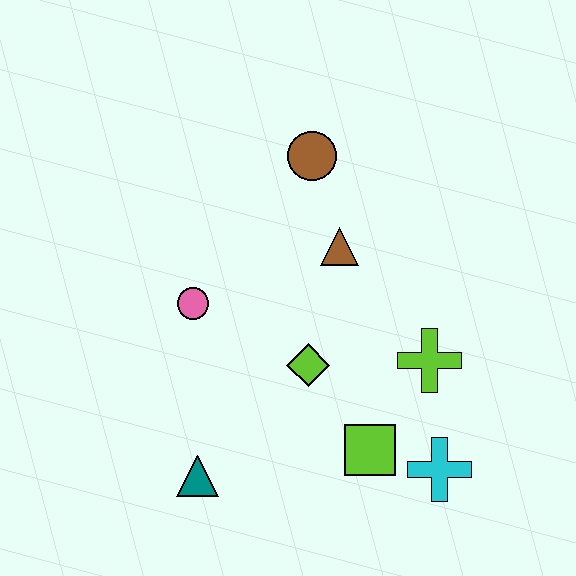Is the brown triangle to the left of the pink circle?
No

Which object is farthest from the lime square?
The brown circle is farthest from the lime square.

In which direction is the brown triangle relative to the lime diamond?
The brown triangle is above the lime diamond.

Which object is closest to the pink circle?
The lime diamond is closest to the pink circle.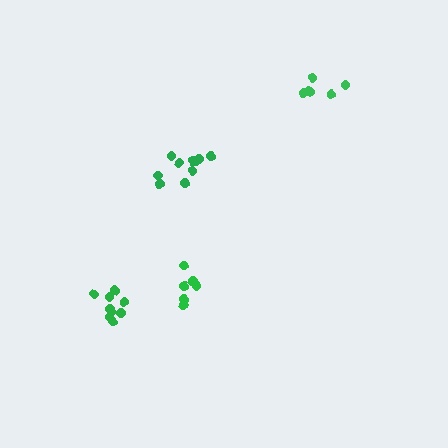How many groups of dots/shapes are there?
There are 4 groups.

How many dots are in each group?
Group 1: 6 dots, Group 2: 10 dots, Group 3: 6 dots, Group 4: 9 dots (31 total).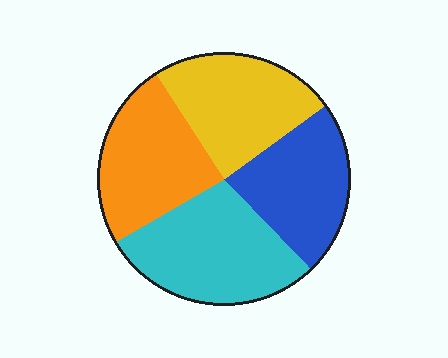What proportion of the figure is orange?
Orange takes up less than a quarter of the figure.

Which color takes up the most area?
Cyan, at roughly 30%.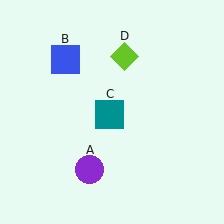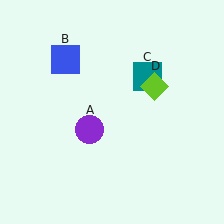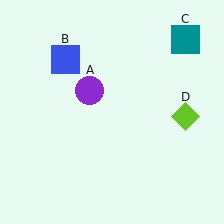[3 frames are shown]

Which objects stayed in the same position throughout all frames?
Blue square (object B) remained stationary.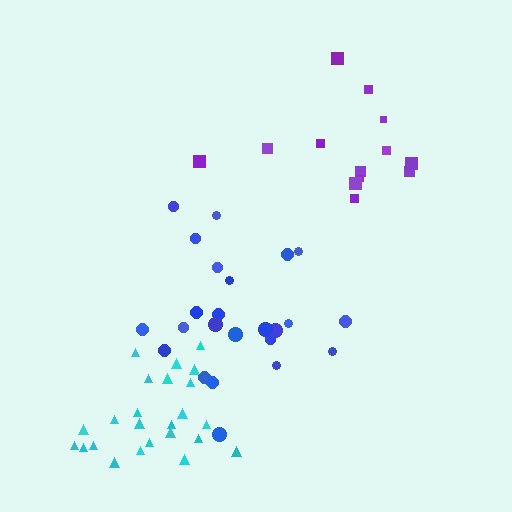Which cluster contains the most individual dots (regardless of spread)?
Blue (25).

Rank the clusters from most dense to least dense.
cyan, blue, purple.